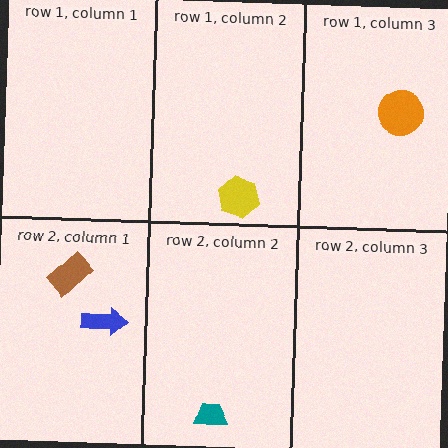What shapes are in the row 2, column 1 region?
The brown rectangle, the blue arrow.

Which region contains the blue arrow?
The row 2, column 1 region.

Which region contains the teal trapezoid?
The row 2, column 2 region.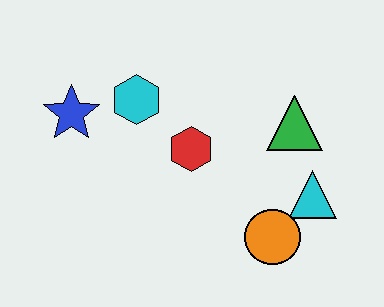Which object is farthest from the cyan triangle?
The blue star is farthest from the cyan triangle.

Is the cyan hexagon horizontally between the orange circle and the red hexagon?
No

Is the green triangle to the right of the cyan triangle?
No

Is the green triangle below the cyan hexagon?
Yes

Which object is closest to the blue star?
The cyan hexagon is closest to the blue star.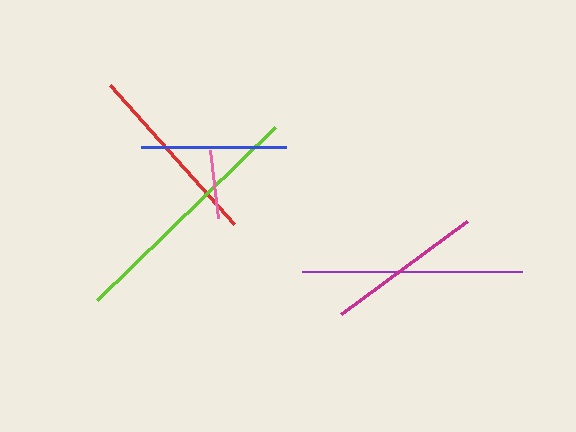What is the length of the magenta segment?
The magenta segment is approximately 157 pixels long.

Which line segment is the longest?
The lime line is the longest at approximately 248 pixels.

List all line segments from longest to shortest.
From longest to shortest: lime, purple, red, magenta, blue, pink.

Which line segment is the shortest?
The pink line is the shortest at approximately 69 pixels.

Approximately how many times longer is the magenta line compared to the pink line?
The magenta line is approximately 2.3 times the length of the pink line.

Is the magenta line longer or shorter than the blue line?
The magenta line is longer than the blue line.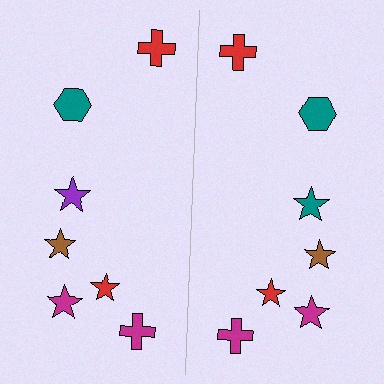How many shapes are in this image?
There are 14 shapes in this image.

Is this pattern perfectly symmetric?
No, the pattern is not perfectly symmetric. The teal star on the right side breaks the symmetry — its mirror counterpart is purple.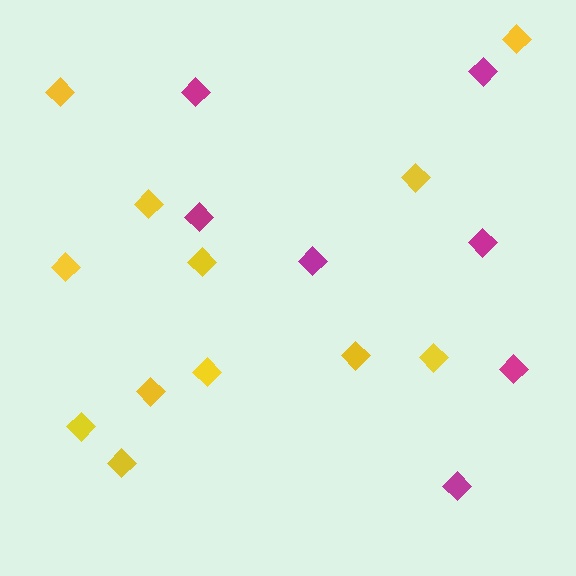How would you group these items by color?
There are 2 groups: one group of yellow diamonds (12) and one group of magenta diamonds (7).